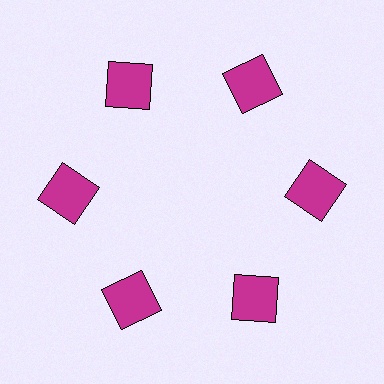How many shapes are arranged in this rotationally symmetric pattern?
There are 6 shapes, arranged in 6 groups of 1.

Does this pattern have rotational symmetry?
Yes, this pattern has 6-fold rotational symmetry. It looks the same after rotating 60 degrees around the center.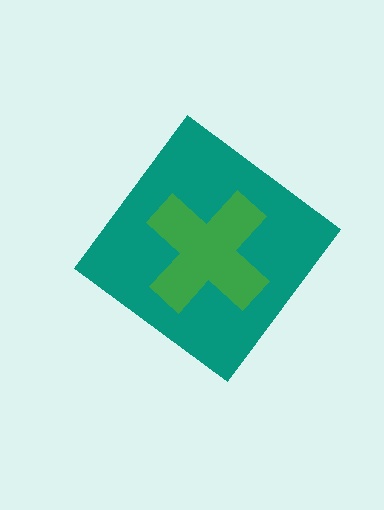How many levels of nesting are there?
2.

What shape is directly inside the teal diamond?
The green cross.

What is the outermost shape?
The teal diamond.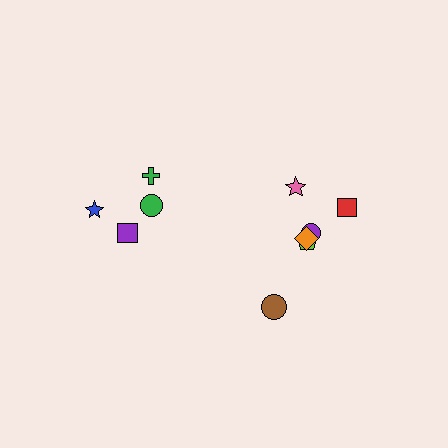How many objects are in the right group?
There are 6 objects.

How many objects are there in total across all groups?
There are 10 objects.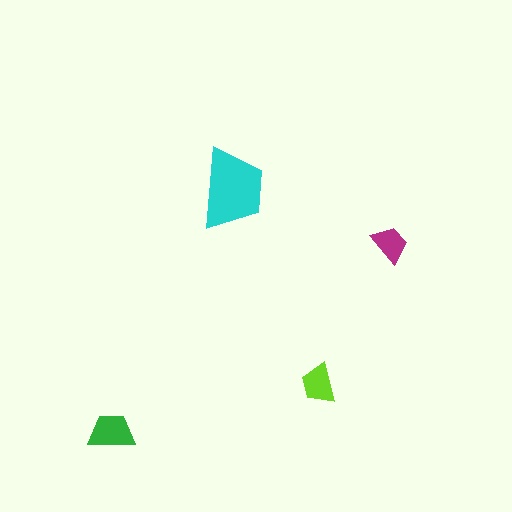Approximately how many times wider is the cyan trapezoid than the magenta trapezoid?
About 2 times wider.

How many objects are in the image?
There are 4 objects in the image.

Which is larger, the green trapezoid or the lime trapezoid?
The green one.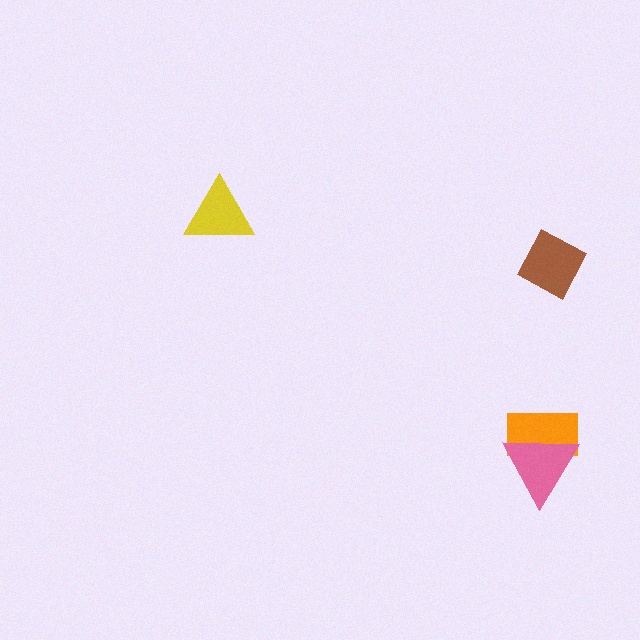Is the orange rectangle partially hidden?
Yes, it is partially covered by another shape.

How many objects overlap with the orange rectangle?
1 object overlaps with the orange rectangle.